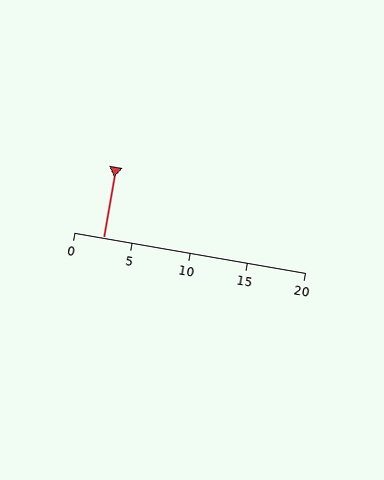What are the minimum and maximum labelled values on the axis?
The axis runs from 0 to 20.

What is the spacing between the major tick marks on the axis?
The major ticks are spaced 5 apart.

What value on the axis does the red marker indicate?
The marker indicates approximately 2.5.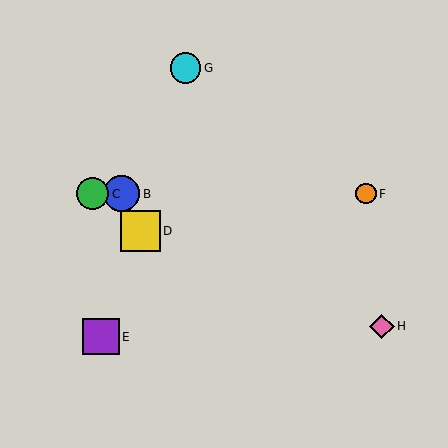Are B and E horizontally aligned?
No, B is at y≈194 and E is at y≈337.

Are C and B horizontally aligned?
Yes, both are at y≈194.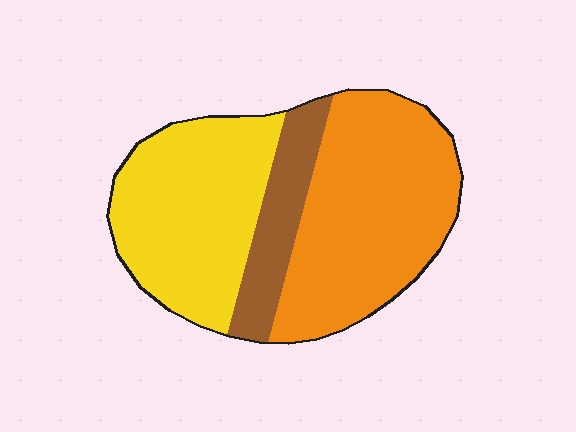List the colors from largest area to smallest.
From largest to smallest: orange, yellow, brown.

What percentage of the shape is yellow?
Yellow covers around 40% of the shape.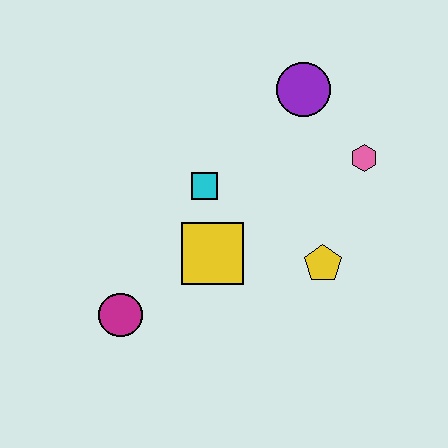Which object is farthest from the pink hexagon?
The magenta circle is farthest from the pink hexagon.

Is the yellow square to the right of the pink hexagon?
No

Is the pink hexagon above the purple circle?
No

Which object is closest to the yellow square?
The cyan square is closest to the yellow square.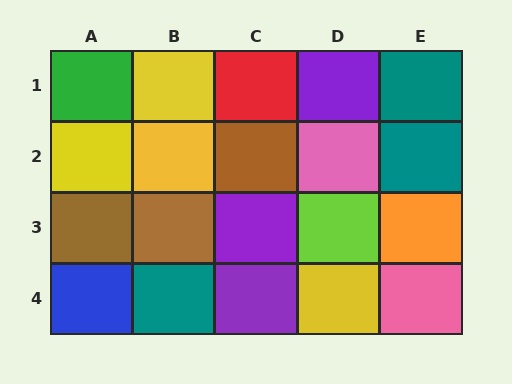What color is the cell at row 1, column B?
Yellow.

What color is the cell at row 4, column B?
Teal.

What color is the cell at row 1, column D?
Purple.